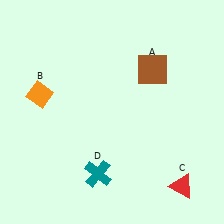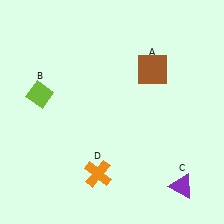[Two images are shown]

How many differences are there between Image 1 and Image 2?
There are 3 differences between the two images.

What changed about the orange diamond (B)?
In Image 1, B is orange. In Image 2, it changed to lime.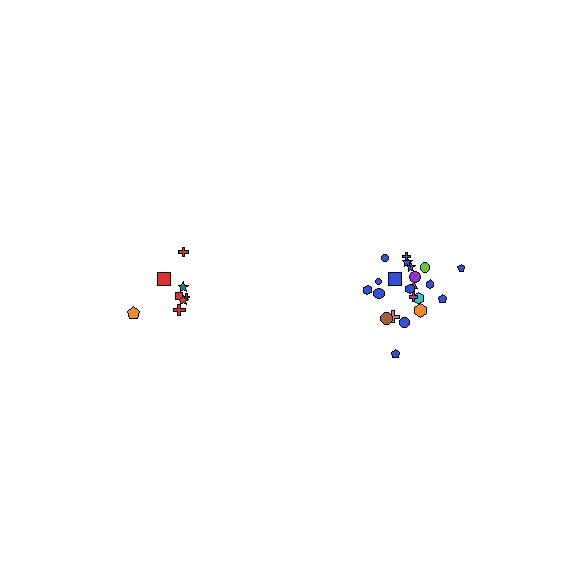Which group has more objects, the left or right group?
The right group.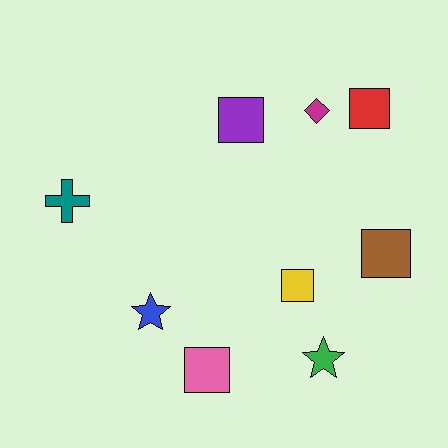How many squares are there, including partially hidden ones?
There are 5 squares.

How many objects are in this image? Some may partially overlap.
There are 9 objects.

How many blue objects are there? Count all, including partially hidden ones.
There is 1 blue object.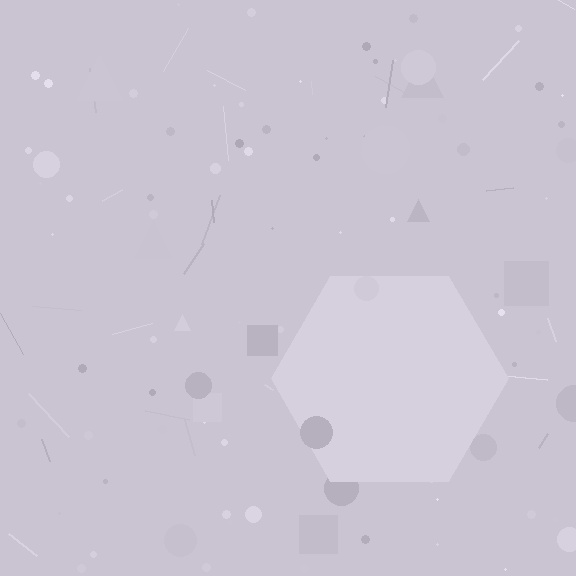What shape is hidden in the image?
A hexagon is hidden in the image.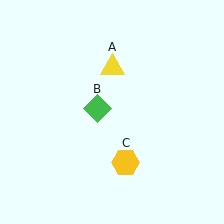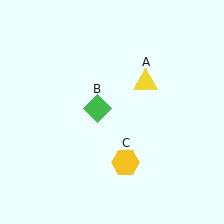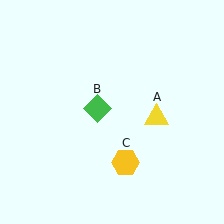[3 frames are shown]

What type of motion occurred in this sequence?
The yellow triangle (object A) rotated clockwise around the center of the scene.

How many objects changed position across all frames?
1 object changed position: yellow triangle (object A).